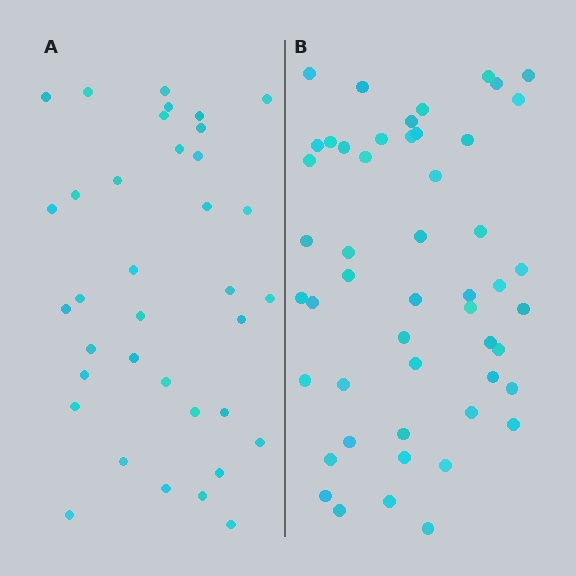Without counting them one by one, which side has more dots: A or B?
Region B (the right region) has more dots.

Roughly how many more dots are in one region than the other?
Region B has approximately 15 more dots than region A.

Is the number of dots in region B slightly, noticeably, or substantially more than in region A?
Region B has noticeably more, but not dramatically so. The ratio is roughly 1.4 to 1.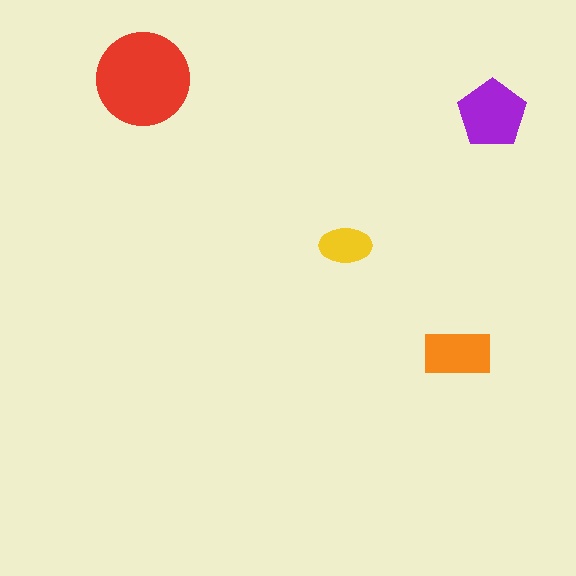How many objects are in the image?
There are 4 objects in the image.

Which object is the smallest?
The yellow ellipse.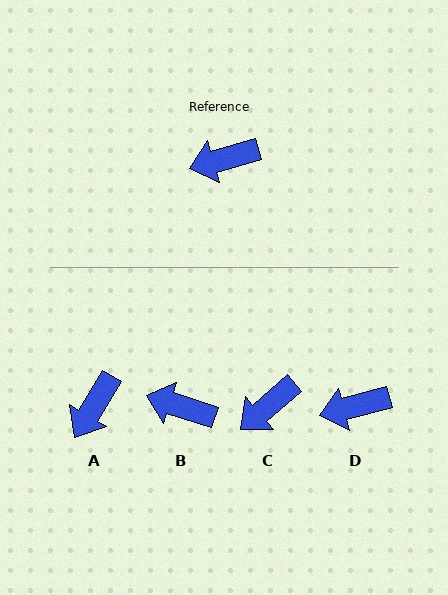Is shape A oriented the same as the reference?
No, it is off by about 44 degrees.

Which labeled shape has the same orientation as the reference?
D.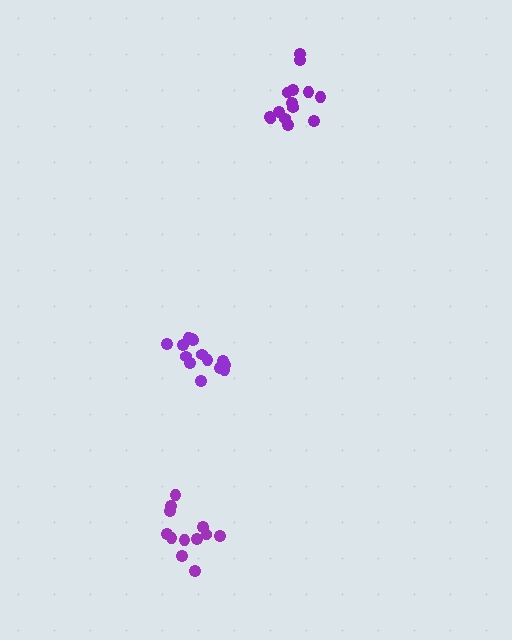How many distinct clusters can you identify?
There are 3 distinct clusters.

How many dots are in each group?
Group 1: 12 dots, Group 2: 14 dots, Group 3: 14 dots (40 total).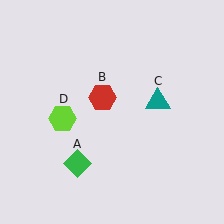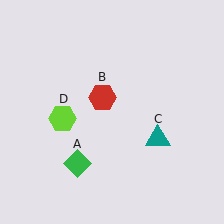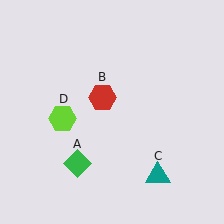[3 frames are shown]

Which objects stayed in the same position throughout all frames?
Green diamond (object A) and red hexagon (object B) and lime hexagon (object D) remained stationary.